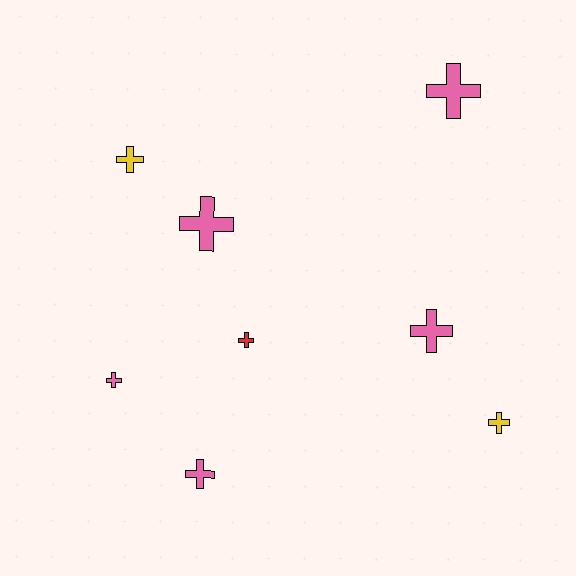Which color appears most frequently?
Pink, with 5 objects.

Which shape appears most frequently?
Cross, with 8 objects.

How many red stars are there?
There are no red stars.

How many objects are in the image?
There are 8 objects.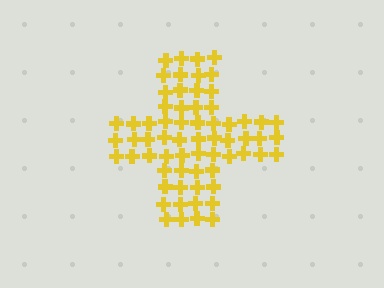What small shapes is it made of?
It is made of small crosses.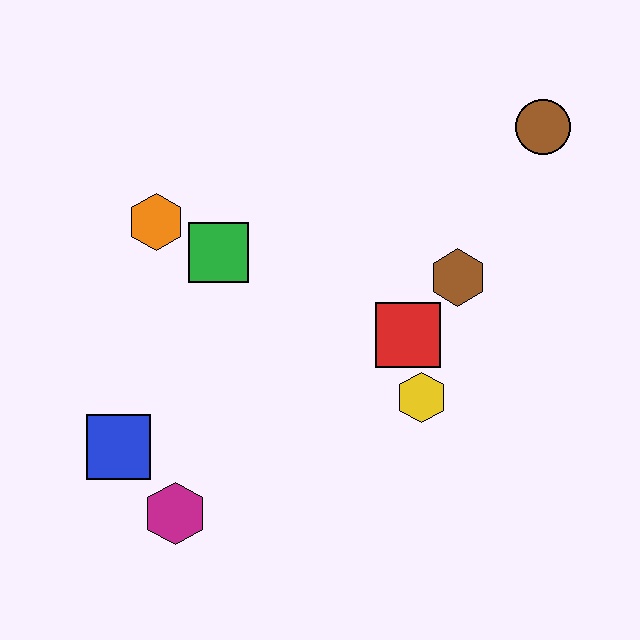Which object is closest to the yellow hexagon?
The red square is closest to the yellow hexagon.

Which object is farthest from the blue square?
The brown circle is farthest from the blue square.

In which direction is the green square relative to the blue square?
The green square is above the blue square.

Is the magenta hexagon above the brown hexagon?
No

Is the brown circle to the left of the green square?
No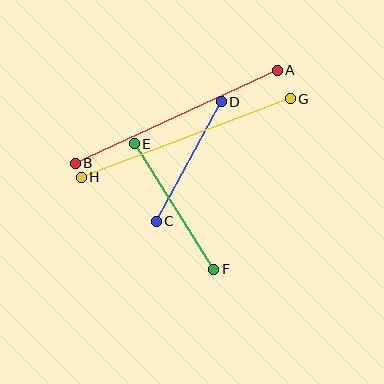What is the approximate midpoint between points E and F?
The midpoint is at approximately (174, 207) pixels.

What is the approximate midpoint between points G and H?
The midpoint is at approximately (186, 138) pixels.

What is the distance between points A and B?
The distance is approximately 222 pixels.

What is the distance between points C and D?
The distance is approximately 136 pixels.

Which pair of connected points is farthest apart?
Points G and H are farthest apart.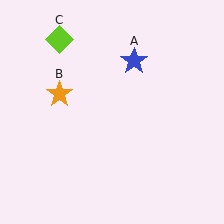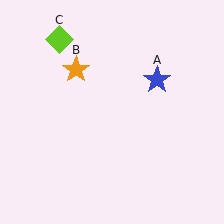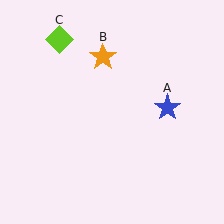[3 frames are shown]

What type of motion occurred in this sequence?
The blue star (object A), orange star (object B) rotated clockwise around the center of the scene.